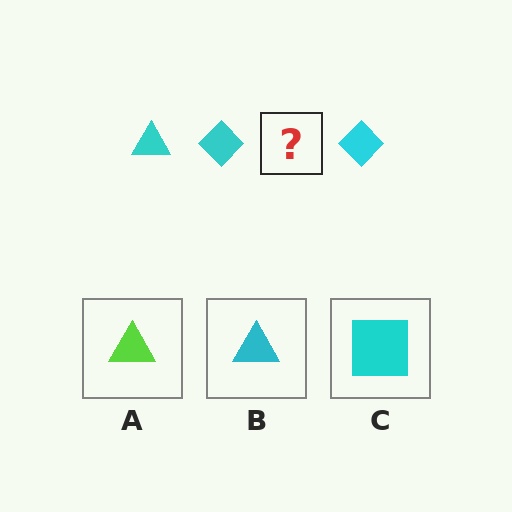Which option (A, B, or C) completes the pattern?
B.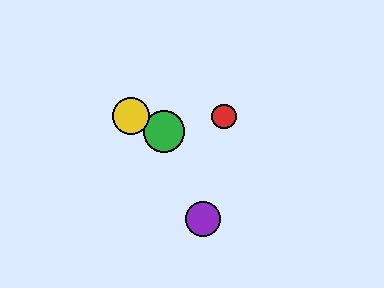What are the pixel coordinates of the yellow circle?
The yellow circle is at (131, 116).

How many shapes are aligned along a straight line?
3 shapes (the blue circle, the green circle, the yellow circle) are aligned along a straight line.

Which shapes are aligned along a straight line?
The blue circle, the green circle, the yellow circle are aligned along a straight line.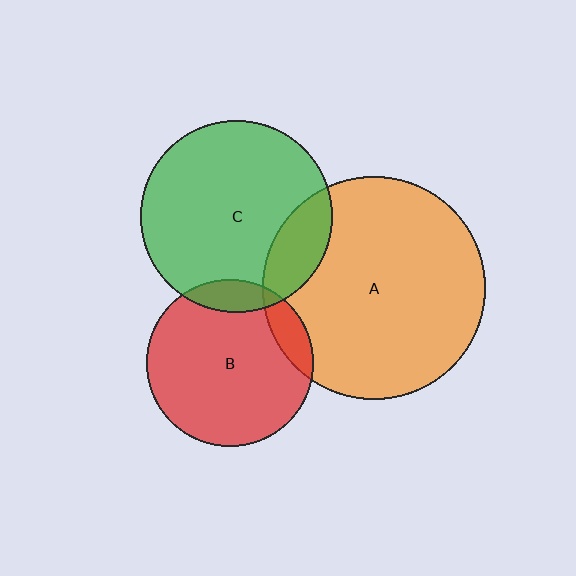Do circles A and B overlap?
Yes.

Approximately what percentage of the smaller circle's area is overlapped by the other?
Approximately 10%.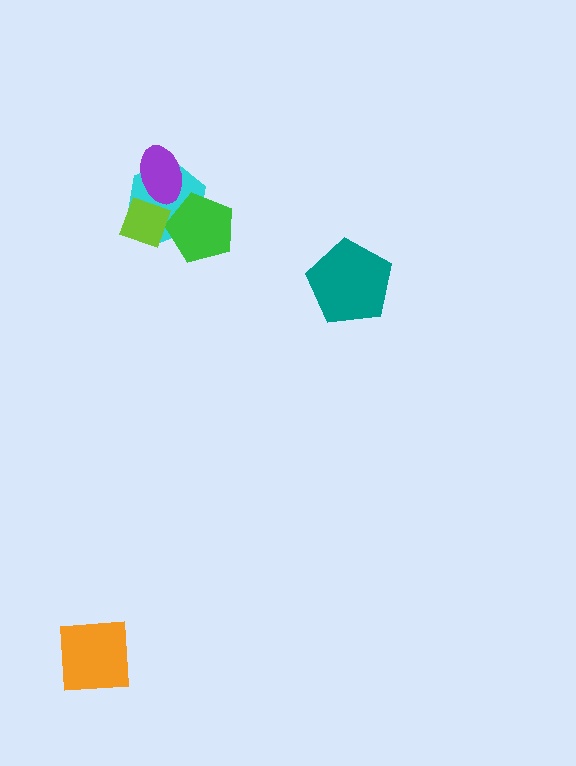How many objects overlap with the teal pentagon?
0 objects overlap with the teal pentagon.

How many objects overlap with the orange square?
0 objects overlap with the orange square.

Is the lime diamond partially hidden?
No, no other shape covers it.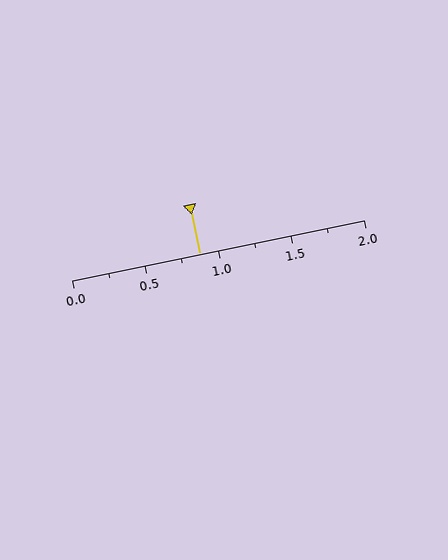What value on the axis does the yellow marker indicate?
The marker indicates approximately 0.88.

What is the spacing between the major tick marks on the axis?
The major ticks are spaced 0.5 apart.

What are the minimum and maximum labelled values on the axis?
The axis runs from 0.0 to 2.0.